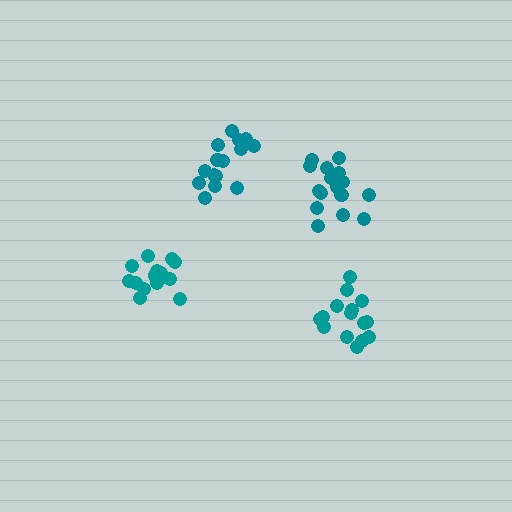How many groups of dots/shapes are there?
There are 4 groups.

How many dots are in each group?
Group 1: 15 dots, Group 2: 19 dots, Group 3: 16 dots, Group 4: 15 dots (65 total).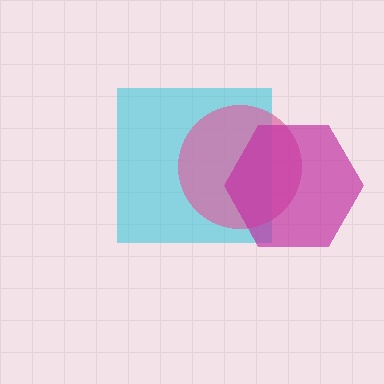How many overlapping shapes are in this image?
There are 3 overlapping shapes in the image.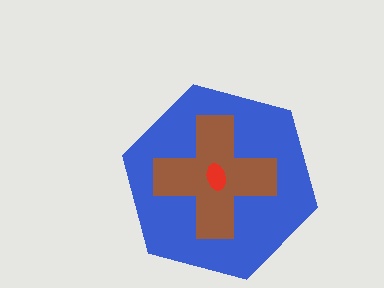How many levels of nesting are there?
3.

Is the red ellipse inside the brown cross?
Yes.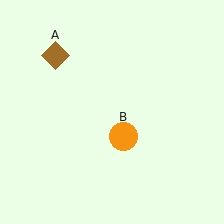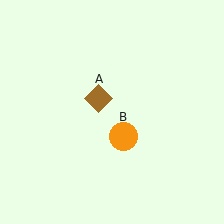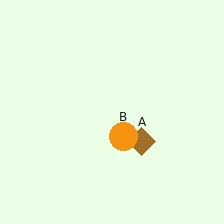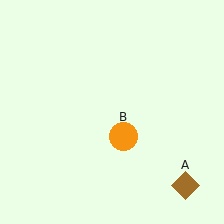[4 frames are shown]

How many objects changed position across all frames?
1 object changed position: brown diamond (object A).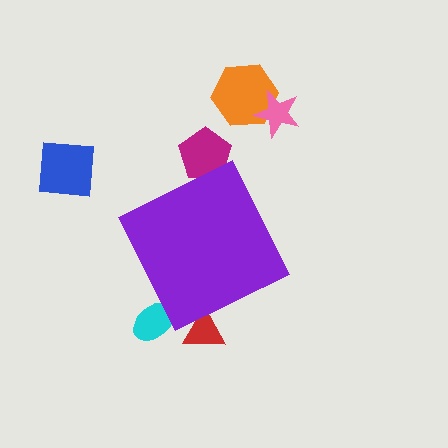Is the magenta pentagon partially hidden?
Yes, the magenta pentagon is partially hidden behind the purple diamond.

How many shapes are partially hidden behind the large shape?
3 shapes are partially hidden.